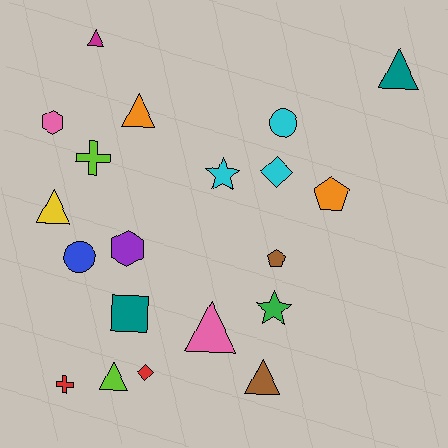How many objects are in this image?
There are 20 objects.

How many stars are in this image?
There are 2 stars.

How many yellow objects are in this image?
There is 1 yellow object.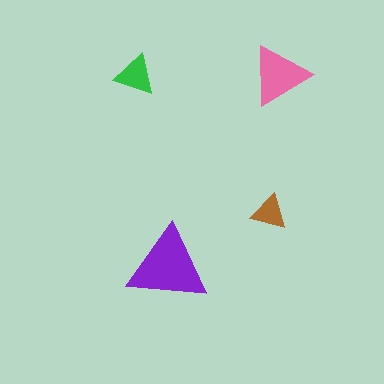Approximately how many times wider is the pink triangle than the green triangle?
About 1.5 times wider.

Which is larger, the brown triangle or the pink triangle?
The pink one.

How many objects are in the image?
There are 4 objects in the image.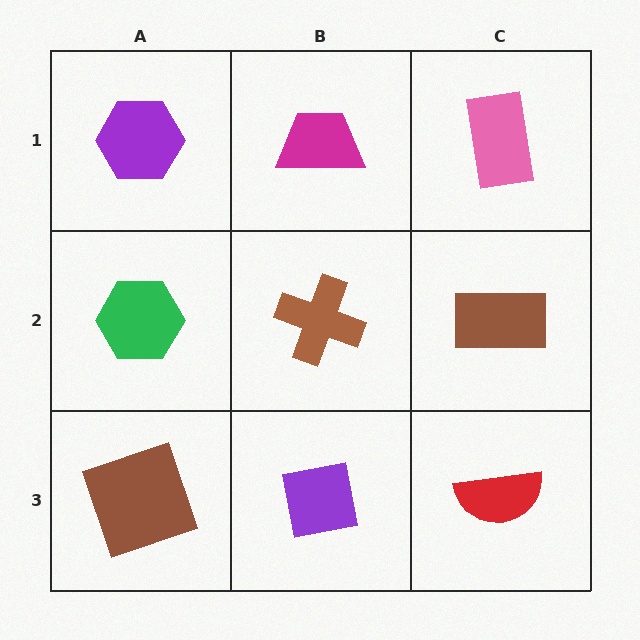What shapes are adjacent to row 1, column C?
A brown rectangle (row 2, column C), a magenta trapezoid (row 1, column B).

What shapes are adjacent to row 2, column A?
A purple hexagon (row 1, column A), a brown square (row 3, column A), a brown cross (row 2, column B).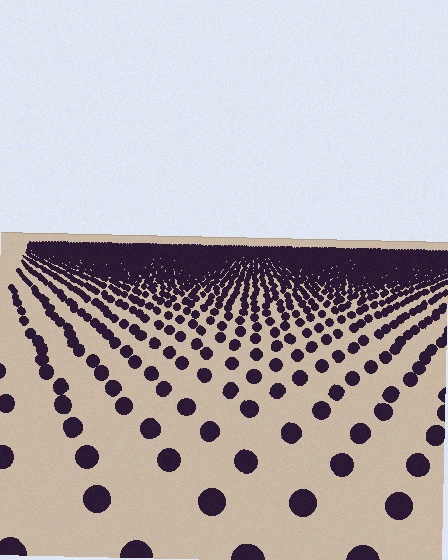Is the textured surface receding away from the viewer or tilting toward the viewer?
The surface is receding away from the viewer. Texture elements get smaller and denser toward the top.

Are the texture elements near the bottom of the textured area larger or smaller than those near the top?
Larger. Near the bottom, elements are closer to the viewer and appear at a bigger on-screen size.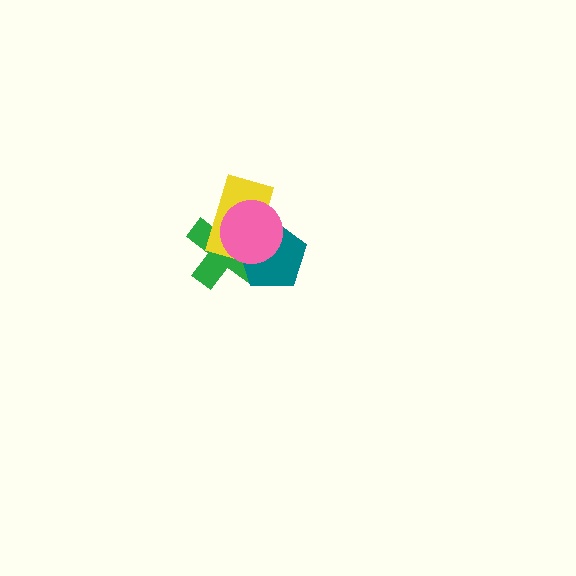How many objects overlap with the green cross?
3 objects overlap with the green cross.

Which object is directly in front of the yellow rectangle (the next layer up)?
The teal pentagon is directly in front of the yellow rectangle.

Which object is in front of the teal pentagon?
The pink circle is in front of the teal pentagon.